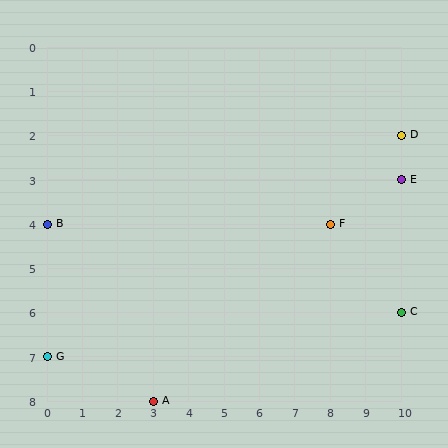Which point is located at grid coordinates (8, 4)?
Point F is at (8, 4).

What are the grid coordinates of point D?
Point D is at grid coordinates (10, 2).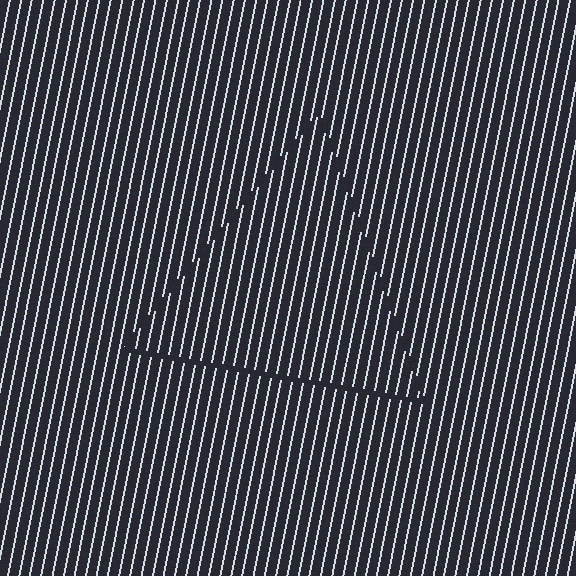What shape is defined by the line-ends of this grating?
An illusory triangle. The interior of the shape contains the same grating, shifted by half a period — the contour is defined by the phase discontinuity where line-ends from the inner and outer gratings abut.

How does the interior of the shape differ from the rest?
The interior of the shape contains the same grating, shifted by half a period — the contour is defined by the phase discontinuity where line-ends from the inner and outer gratings abut.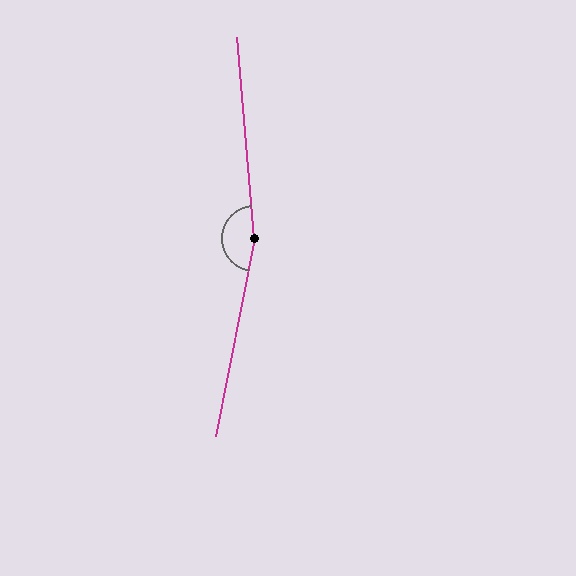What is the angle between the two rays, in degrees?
Approximately 164 degrees.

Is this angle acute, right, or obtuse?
It is obtuse.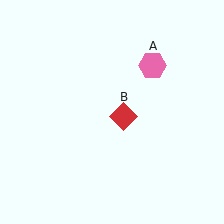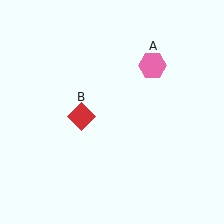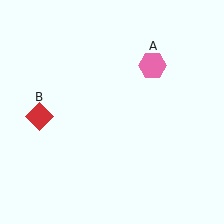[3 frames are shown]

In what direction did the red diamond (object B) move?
The red diamond (object B) moved left.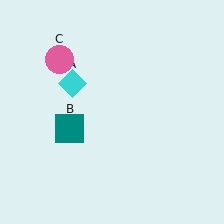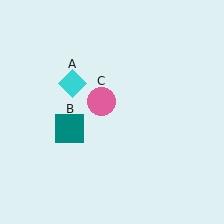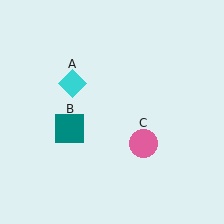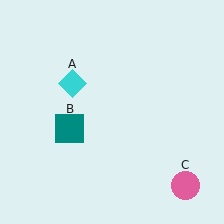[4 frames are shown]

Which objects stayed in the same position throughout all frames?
Cyan diamond (object A) and teal square (object B) remained stationary.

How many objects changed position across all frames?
1 object changed position: pink circle (object C).